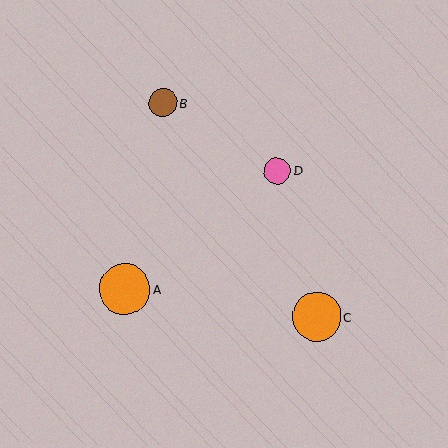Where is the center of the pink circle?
The center of the pink circle is at (277, 171).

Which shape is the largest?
The orange circle (labeled A) is the largest.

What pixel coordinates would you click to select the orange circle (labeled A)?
Click at (125, 289) to select the orange circle A.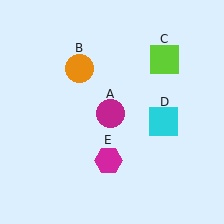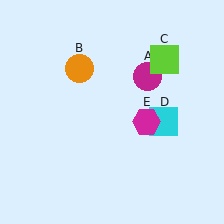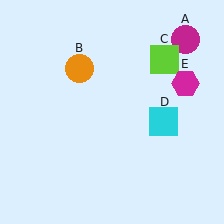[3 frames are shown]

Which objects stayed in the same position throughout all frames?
Orange circle (object B) and lime square (object C) and cyan square (object D) remained stationary.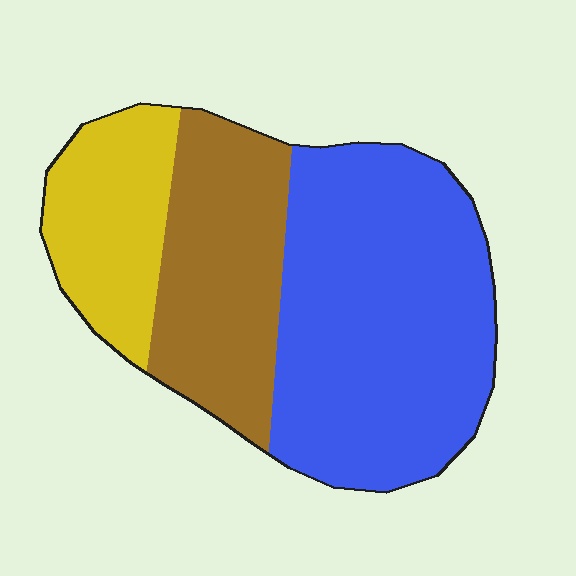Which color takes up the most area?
Blue, at roughly 50%.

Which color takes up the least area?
Yellow, at roughly 20%.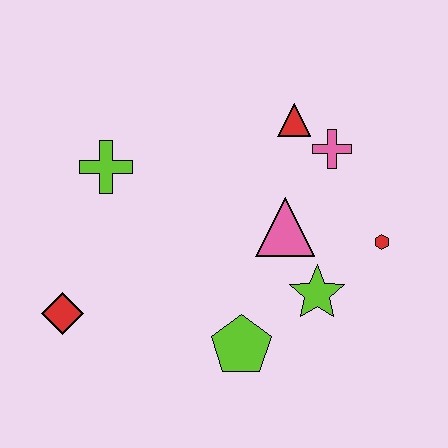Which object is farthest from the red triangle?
The red diamond is farthest from the red triangle.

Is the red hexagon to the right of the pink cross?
Yes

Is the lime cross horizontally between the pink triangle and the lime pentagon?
No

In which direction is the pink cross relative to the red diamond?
The pink cross is to the right of the red diamond.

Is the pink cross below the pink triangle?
No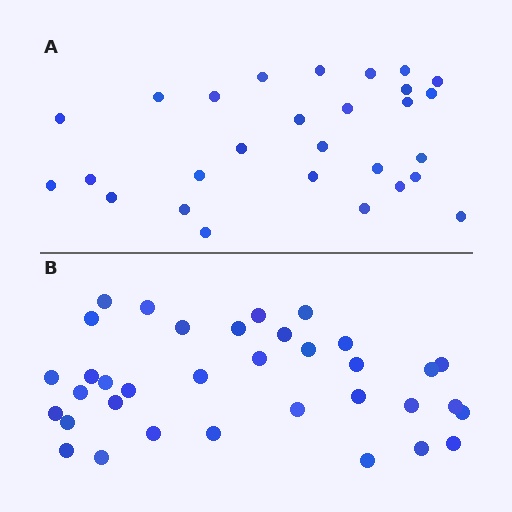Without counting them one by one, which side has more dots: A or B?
Region B (the bottom region) has more dots.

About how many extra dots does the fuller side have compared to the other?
Region B has roughly 8 or so more dots than region A.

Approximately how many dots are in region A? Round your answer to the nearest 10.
About 30 dots. (The exact count is 28, which rounds to 30.)